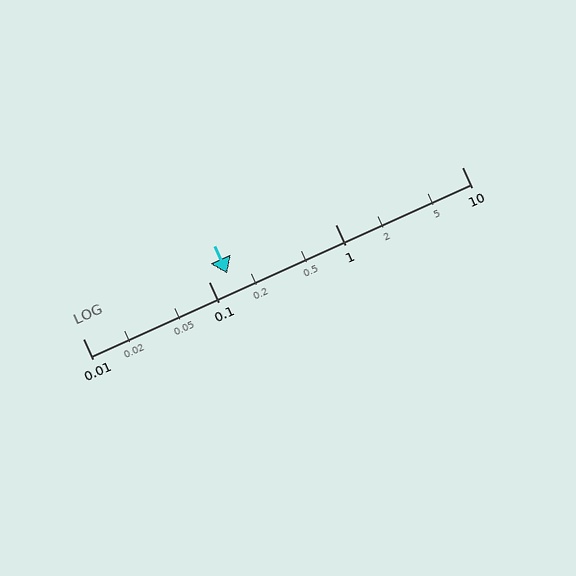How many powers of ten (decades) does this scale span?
The scale spans 3 decades, from 0.01 to 10.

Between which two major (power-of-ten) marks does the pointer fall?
The pointer is between 0.1 and 1.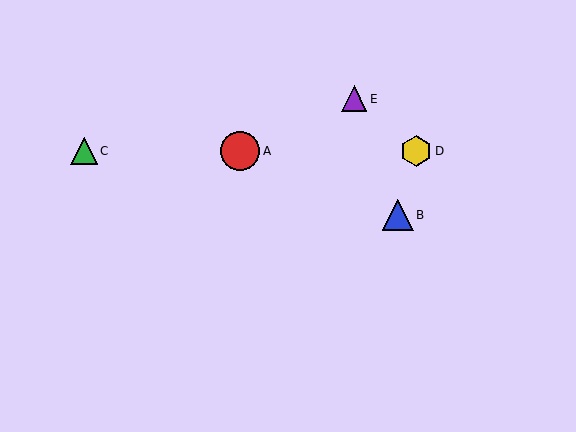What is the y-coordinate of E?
Object E is at y≈99.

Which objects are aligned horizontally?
Objects A, C, D are aligned horizontally.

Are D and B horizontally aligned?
No, D is at y≈151 and B is at y≈215.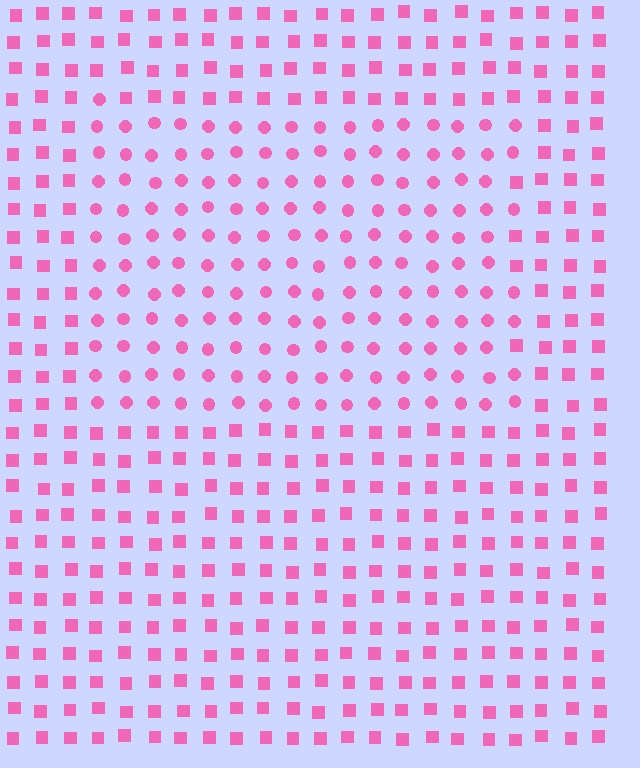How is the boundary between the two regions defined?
The boundary is defined by a change in element shape: circles inside vs. squares outside. All elements share the same color and spacing.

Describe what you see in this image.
The image is filled with small pink elements arranged in a uniform grid. A rectangle-shaped region contains circles, while the surrounding area contains squares. The boundary is defined purely by the change in element shape.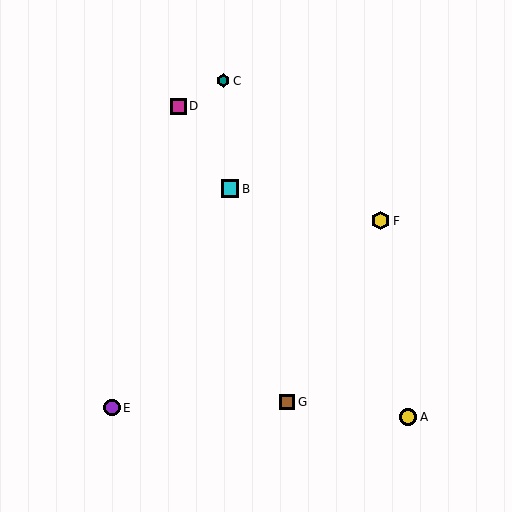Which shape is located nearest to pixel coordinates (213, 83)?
The teal hexagon (labeled C) at (223, 81) is nearest to that location.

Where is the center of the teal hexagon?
The center of the teal hexagon is at (223, 81).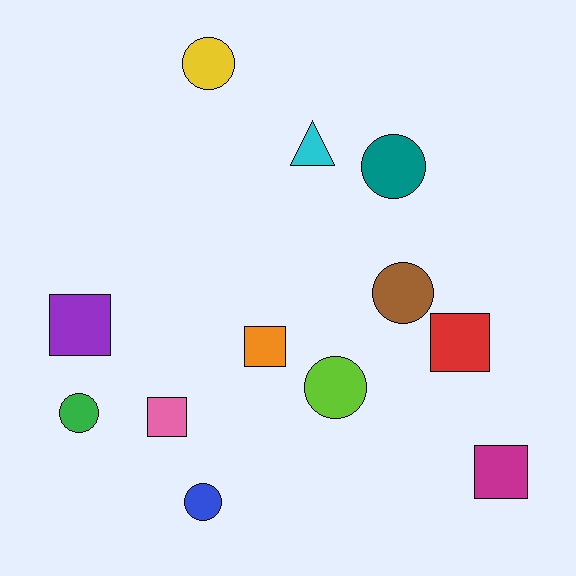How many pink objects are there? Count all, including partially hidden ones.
There is 1 pink object.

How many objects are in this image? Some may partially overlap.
There are 12 objects.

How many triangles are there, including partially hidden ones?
There is 1 triangle.